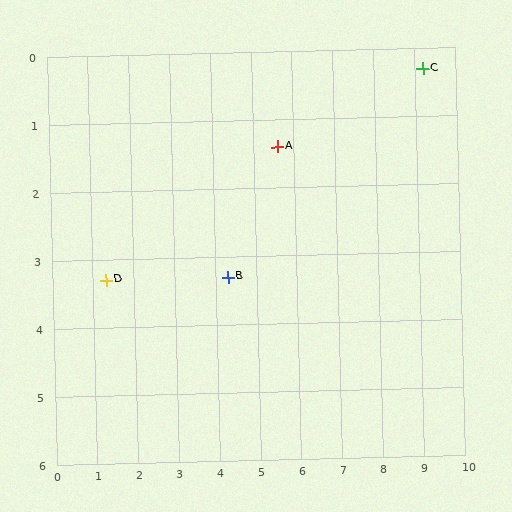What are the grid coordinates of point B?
Point B is at approximately (4.3, 3.3).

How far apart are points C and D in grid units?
Points C and D are about 8.5 grid units apart.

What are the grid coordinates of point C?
Point C is at approximately (9.2, 0.3).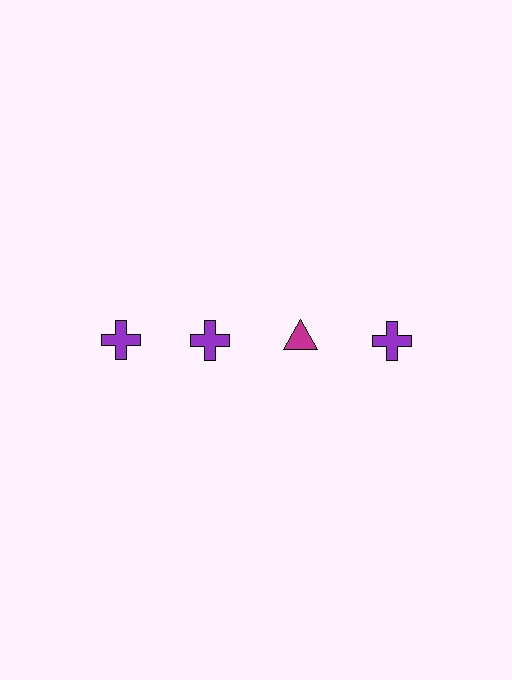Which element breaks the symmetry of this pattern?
The magenta triangle in the top row, center column breaks the symmetry. All other shapes are purple crosses.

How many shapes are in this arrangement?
There are 4 shapes arranged in a grid pattern.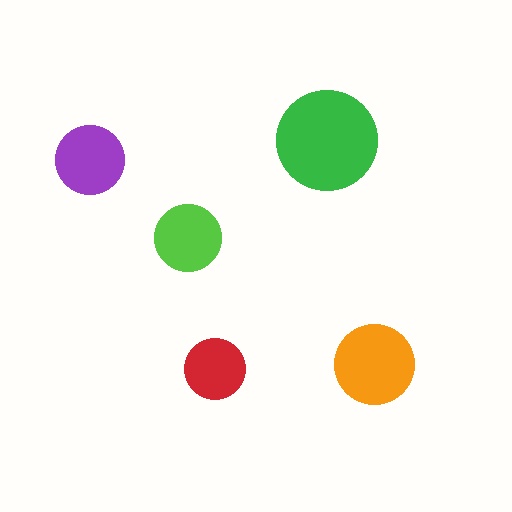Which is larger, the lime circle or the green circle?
The green one.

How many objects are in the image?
There are 5 objects in the image.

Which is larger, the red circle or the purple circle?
The purple one.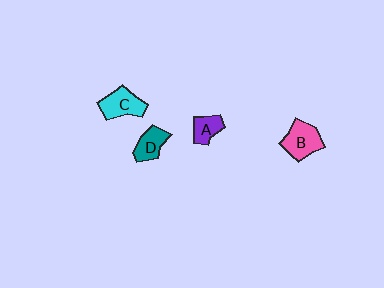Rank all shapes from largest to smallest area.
From largest to smallest: B (pink), C (cyan), D (teal), A (purple).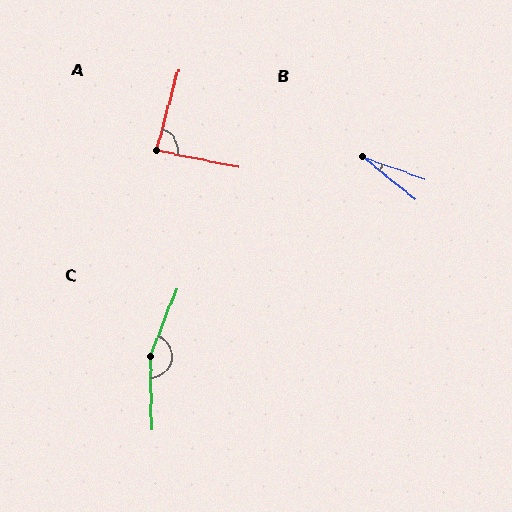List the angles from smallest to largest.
B (19°), A (86°), C (158°).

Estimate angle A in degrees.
Approximately 86 degrees.